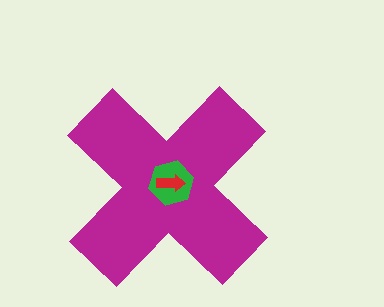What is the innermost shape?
The red arrow.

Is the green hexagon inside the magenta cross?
Yes.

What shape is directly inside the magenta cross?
The green hexagon.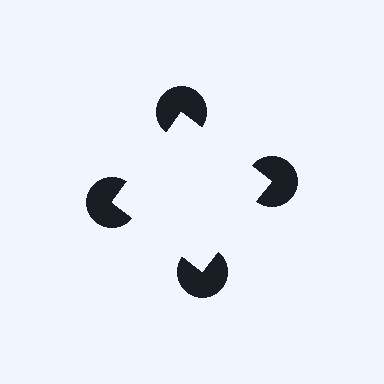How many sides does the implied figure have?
4 sides.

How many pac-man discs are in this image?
There are 4 — one at each vertex of the illusory square.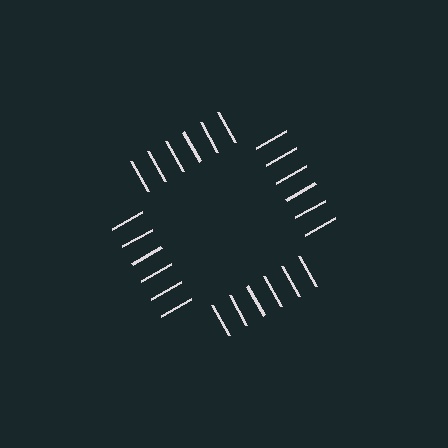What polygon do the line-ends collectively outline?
An illusory square — the line segments terminate on its edges but no continuous stroke is drawn.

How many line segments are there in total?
24 — 6 along each of the 4 edges.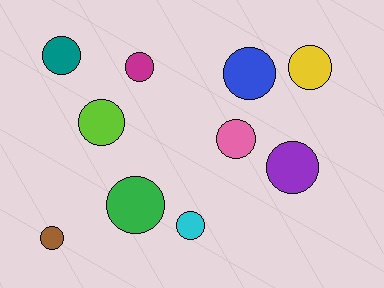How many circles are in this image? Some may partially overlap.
There are 10 circles.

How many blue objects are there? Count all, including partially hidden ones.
There is 1 blue object.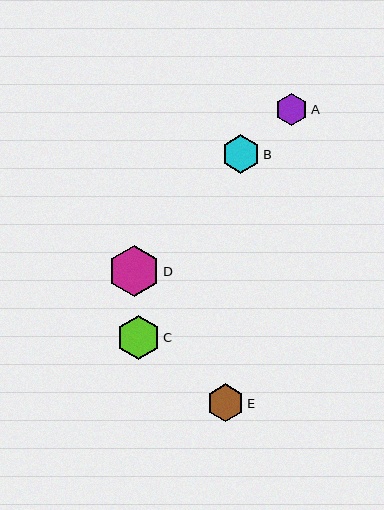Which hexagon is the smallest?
Hexagon A is the smallest with a size of approximately 33 pixels.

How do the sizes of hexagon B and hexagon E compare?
Hexagon B and hexagon E are approximately the same size.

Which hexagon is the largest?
Hexagon D is the largest with a size of approximately 51 pixels.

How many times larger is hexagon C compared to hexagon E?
Hexagon C is approximately 1.2 times the size of hexagon E.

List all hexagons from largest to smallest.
From largest to smallest: D, C, B, E, A.